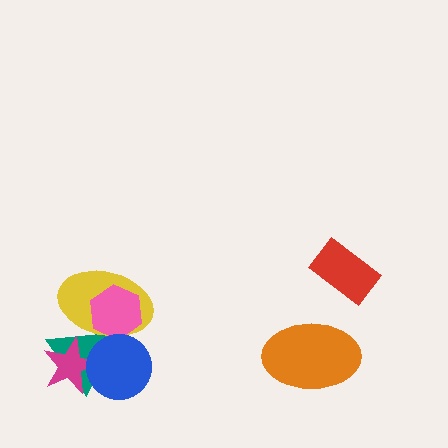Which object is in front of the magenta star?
The blue circle is in front of the magenta star.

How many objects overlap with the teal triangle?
4 objects overlap with the teal triangle.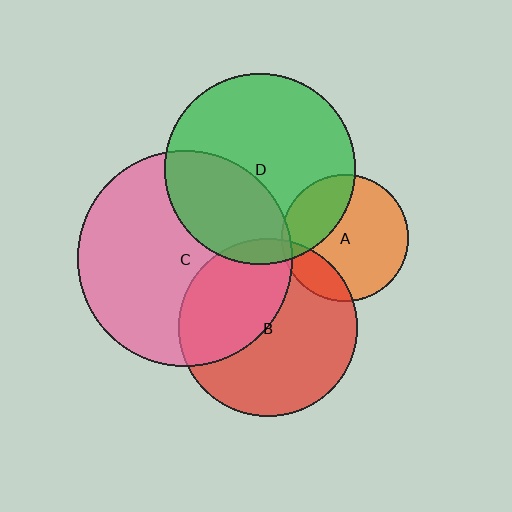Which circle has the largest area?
Circle C (pink).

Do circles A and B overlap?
Yes.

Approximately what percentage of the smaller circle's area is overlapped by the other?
Approximately 20%.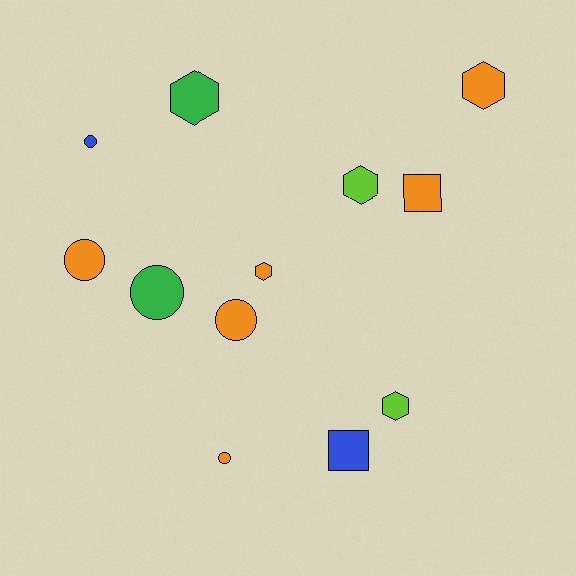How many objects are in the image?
There are 12 objects.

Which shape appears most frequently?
Hexagon, with 5 objects.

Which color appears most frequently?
Orange, with 6 objects.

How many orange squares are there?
There is 1 orange square.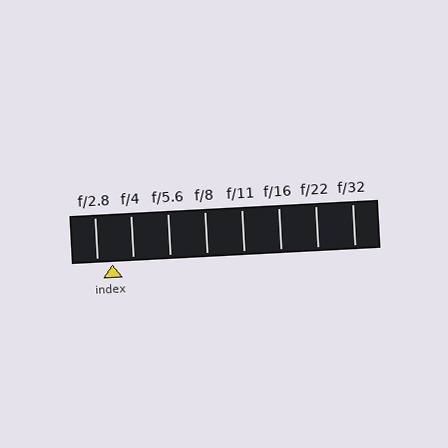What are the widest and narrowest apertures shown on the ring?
The widest aperture shown is f/2.8 and the narrowest is f/32.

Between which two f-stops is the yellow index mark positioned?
The index mark is between f/2.8 and f/4.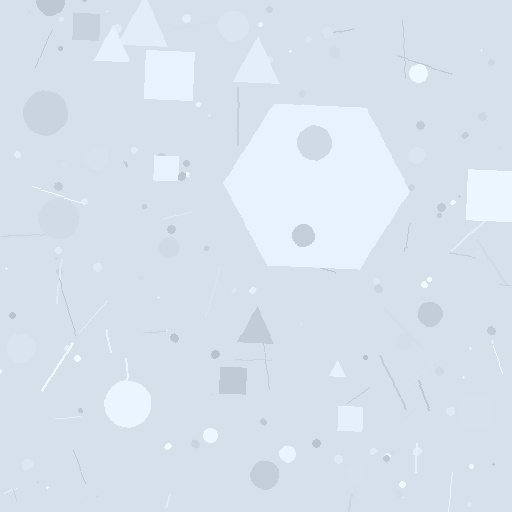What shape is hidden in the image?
A hexagon is hidden in the image.